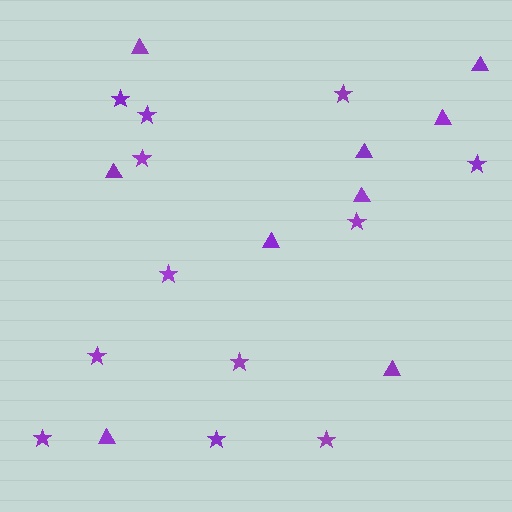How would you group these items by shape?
There are 2 groups: one group of stars (12) and one group of triangles (9).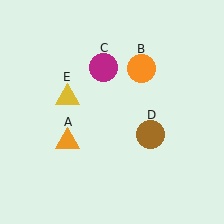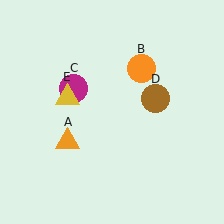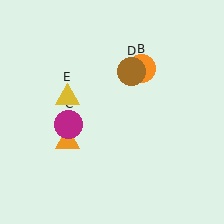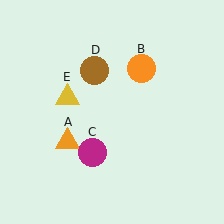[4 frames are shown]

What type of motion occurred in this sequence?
The magenta circle (object C), brown circle (object D) rotated counterclockwise around the center of the scene.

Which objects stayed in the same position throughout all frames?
Orange triangle (object A) and orange circle (object B) and yellow triangle (object E) remained stationary.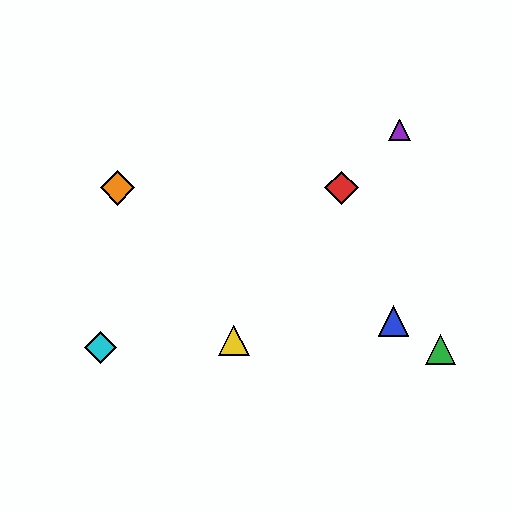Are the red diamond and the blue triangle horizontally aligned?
No, the red diamond is at y≈188 and the blue triangle is at y≈321.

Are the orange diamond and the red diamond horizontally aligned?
Yes, both are at y≈188.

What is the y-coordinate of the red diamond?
The red diamond is at y≈188.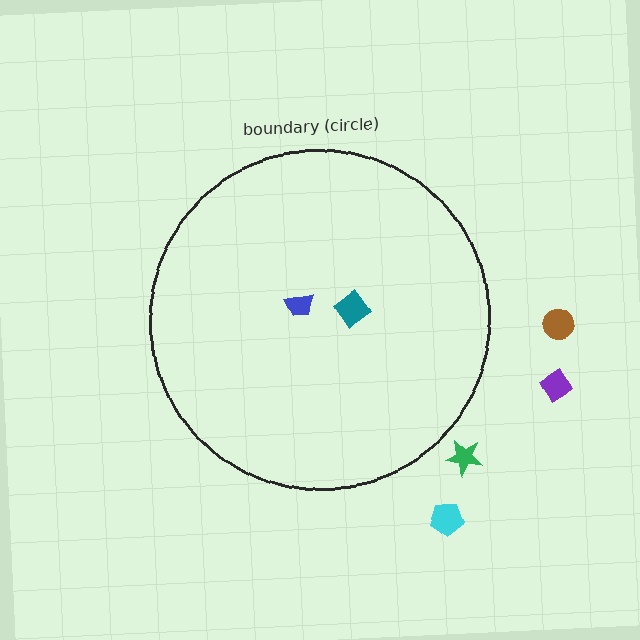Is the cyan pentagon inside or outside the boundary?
Outside.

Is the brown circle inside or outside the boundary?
Outside.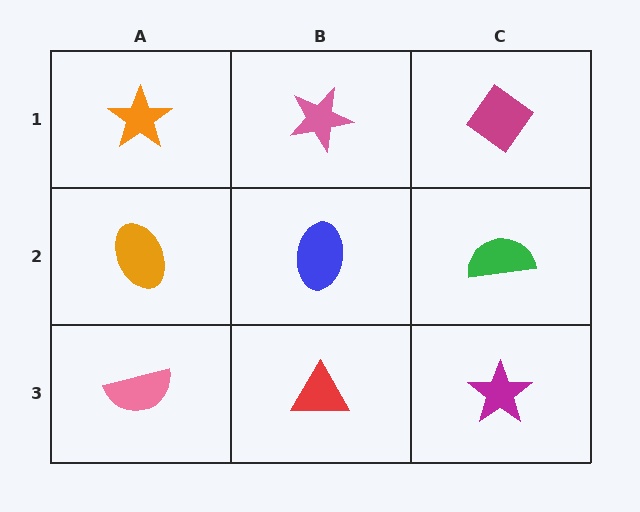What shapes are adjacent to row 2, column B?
A pink star (row 1, column B), a red triangle (row 3, column B), an orange ellipse (row 2, column A), a green semicircle (row 2, column C).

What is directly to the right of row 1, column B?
A magenta diamond.